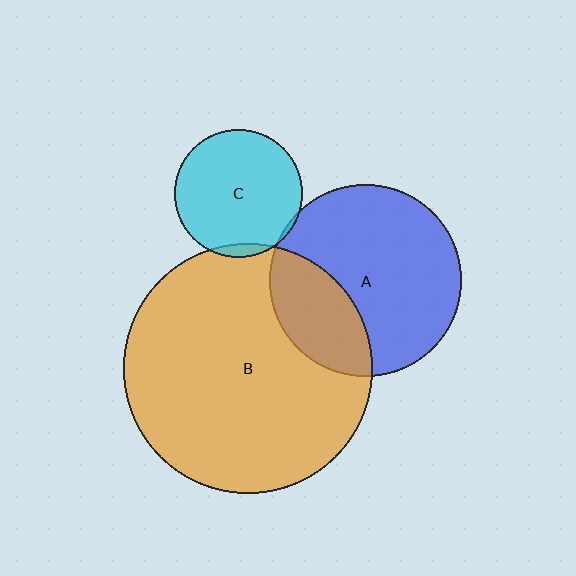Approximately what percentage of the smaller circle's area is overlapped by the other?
Approximately 30%.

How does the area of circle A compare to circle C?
Approximately 2.2 times.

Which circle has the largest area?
Circle B (orange).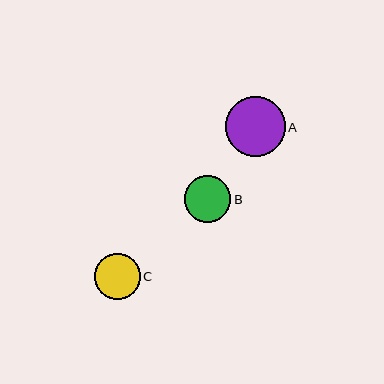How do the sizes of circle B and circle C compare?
Circle B and circle C are approximately the same size.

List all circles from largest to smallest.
From largest to smallest: A, B, C.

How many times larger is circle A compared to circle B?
Circle A is approximately 1.3 times the size of circle B.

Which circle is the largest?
Circle A is the largest with a size of approximately 60 pixels.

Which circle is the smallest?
Circle C is the smallest with a size of approximately 46 pixels.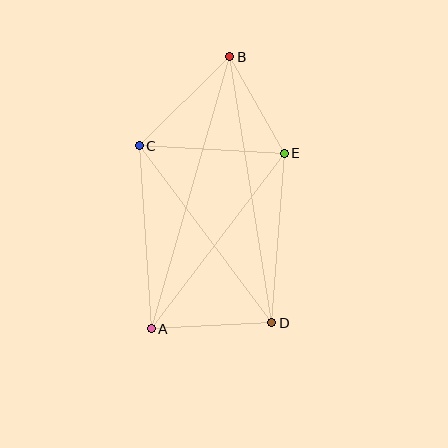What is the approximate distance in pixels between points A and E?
The distance between A and E is approximately 220 pixels.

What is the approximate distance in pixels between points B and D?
The distance between B and D is approximately 269 pixels.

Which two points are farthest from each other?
Points A and B are farthest from each other.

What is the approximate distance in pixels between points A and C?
The distance between A and C is approximately 184 pixels.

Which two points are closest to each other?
Points B and E are closest to each other.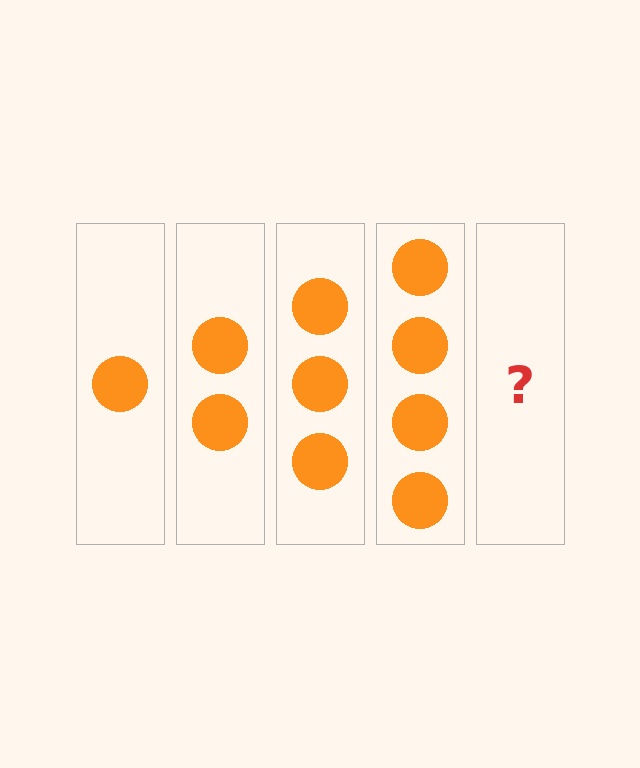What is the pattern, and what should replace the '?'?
The pattern is that each step adds one more circle. The '?' should be 5 circles.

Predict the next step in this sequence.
The next step is 5 circles.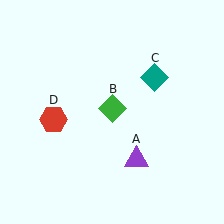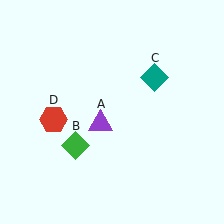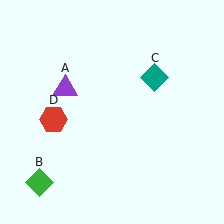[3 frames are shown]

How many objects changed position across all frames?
2 objects changed position: purple triangle (object A), green diamond (object B).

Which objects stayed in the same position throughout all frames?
Teal diamond (object C) and red hexagon (object D) remained stationary.